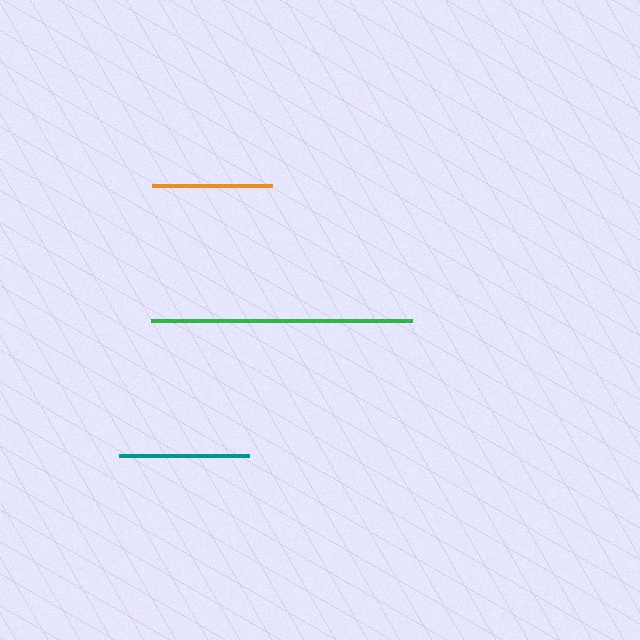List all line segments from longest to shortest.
From longest to shortest: green, teal, orange.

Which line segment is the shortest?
The orange line is the shortest at approximately 120 pixels.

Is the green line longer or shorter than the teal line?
The green line is longer than the teal line.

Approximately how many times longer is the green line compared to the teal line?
The green line is approximately 2.0 times the length of the teal line.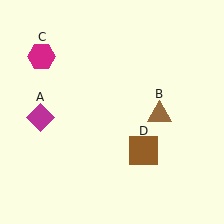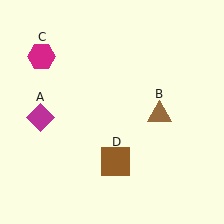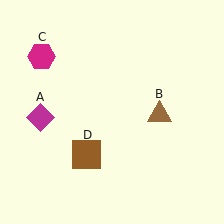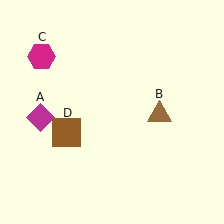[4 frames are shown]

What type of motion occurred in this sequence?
The brown square (object D) rotated clockwise around the center of the scene.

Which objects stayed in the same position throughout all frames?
Magenta diamond (object A) and brown triangle (object B) and magenta hexagon (object C) remained stationary.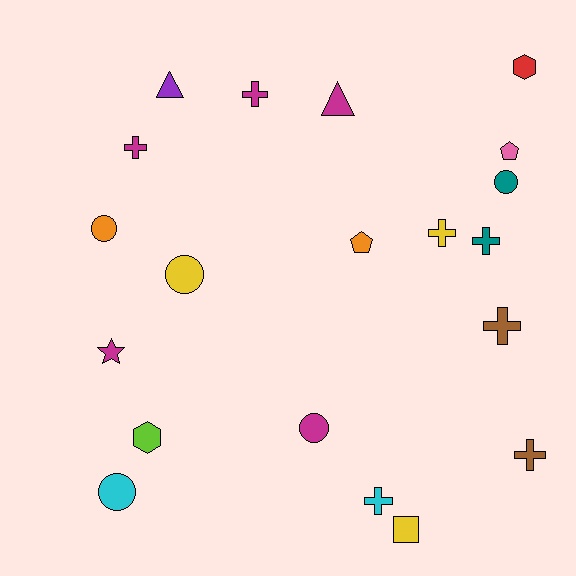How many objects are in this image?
There are 20 objects.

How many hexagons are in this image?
There are 2 hexagons.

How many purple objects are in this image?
There is 1 purple object.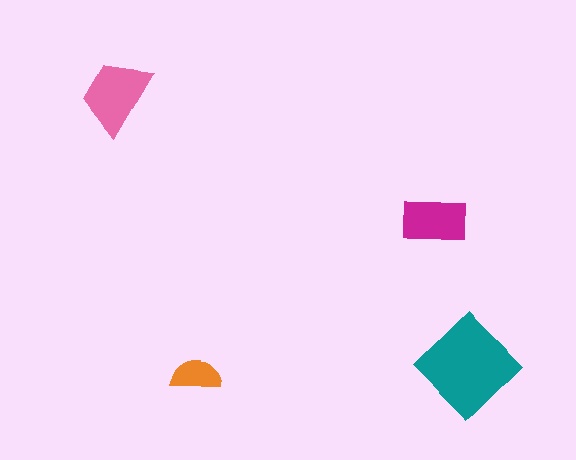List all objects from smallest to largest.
The orange semicircle, the magenta rectangle, the pink trapezoid, the teal diamond.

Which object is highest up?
The pink trapezoid is topmost.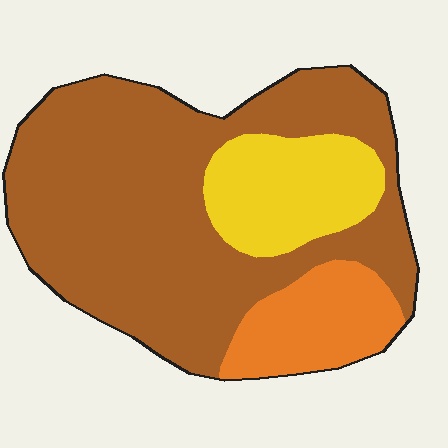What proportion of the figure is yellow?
Yellow takes up about one sixth (1/6) of the figure.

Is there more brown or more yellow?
Brown.